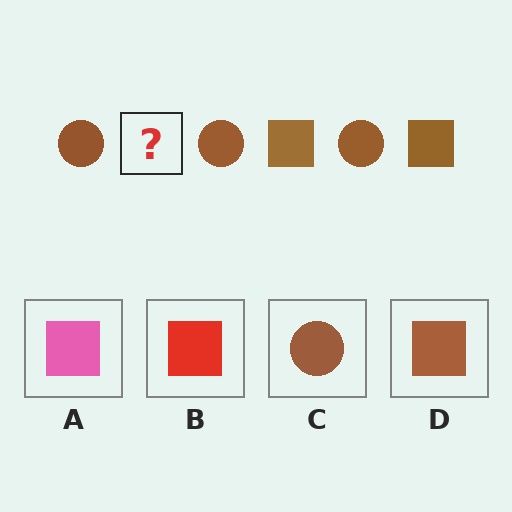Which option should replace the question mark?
Option D.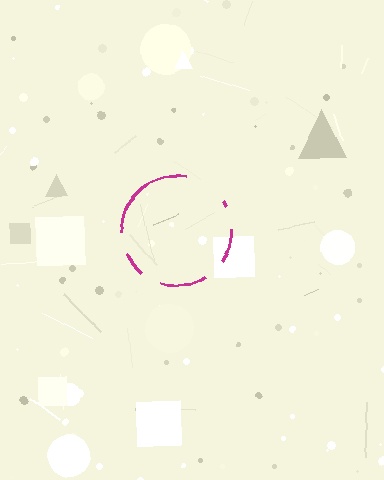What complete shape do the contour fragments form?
The contour fragments form a circle.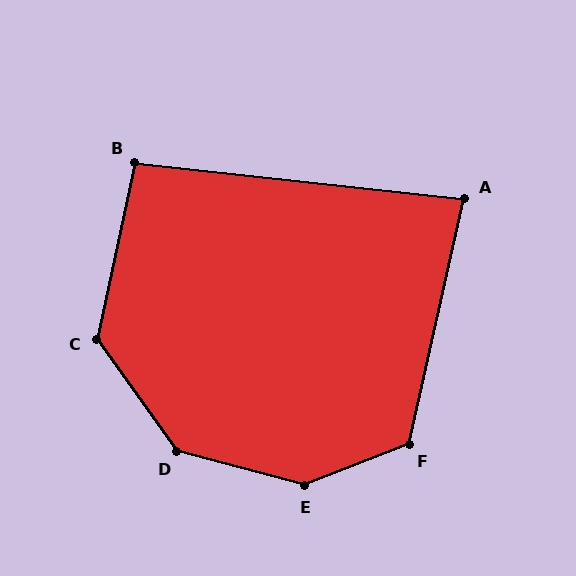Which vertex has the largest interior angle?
E, at approximately 144 degrees.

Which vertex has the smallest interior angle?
A, at approximately 84 degrees.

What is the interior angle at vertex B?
Approximately 96 degrees (obtuse).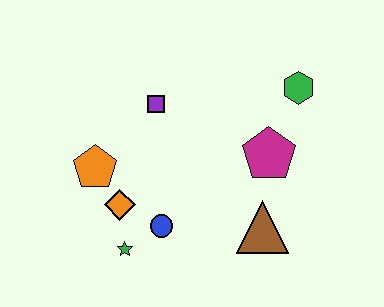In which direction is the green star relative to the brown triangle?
The green star is to the left of the brown triangle.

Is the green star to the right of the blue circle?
No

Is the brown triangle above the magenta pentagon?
No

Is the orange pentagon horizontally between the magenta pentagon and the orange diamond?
No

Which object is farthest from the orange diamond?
The green hexagon is farthest from the orange diamond.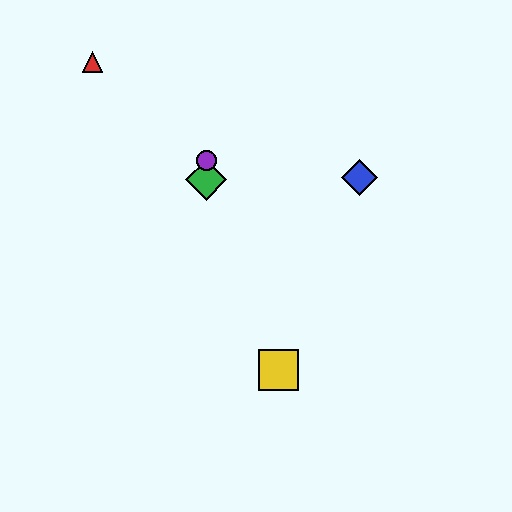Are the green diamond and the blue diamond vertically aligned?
No, the green diamond is at x≈206 and the blue diamond is at x≈359.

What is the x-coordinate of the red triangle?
The red triangle is at x≈92.